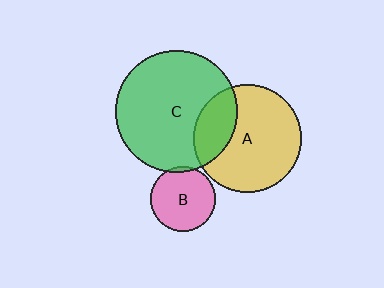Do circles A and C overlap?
Yes.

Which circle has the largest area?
Circle C (green).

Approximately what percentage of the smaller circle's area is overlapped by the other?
Approximately 25%.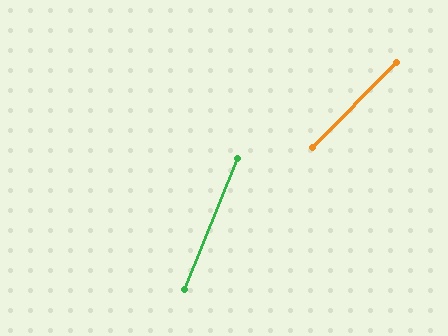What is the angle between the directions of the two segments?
Approximately 22 degrees.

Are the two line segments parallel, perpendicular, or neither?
Neither parallel nor perpendicular — they differ by about 22°.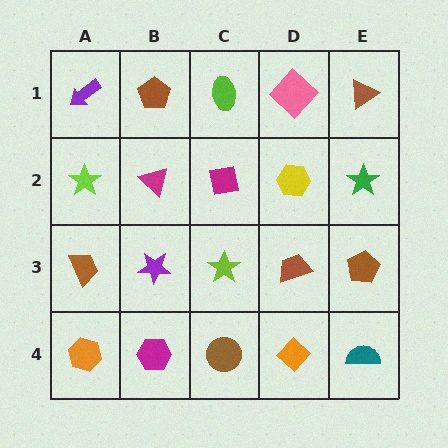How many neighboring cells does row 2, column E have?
3.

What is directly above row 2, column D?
A pink diamond.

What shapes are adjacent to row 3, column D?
A yellow hexagon (row 2, column D), an orange diamond (row 4, column D), a lime star (row 3, column C), a brown pentagon (row 3, column E).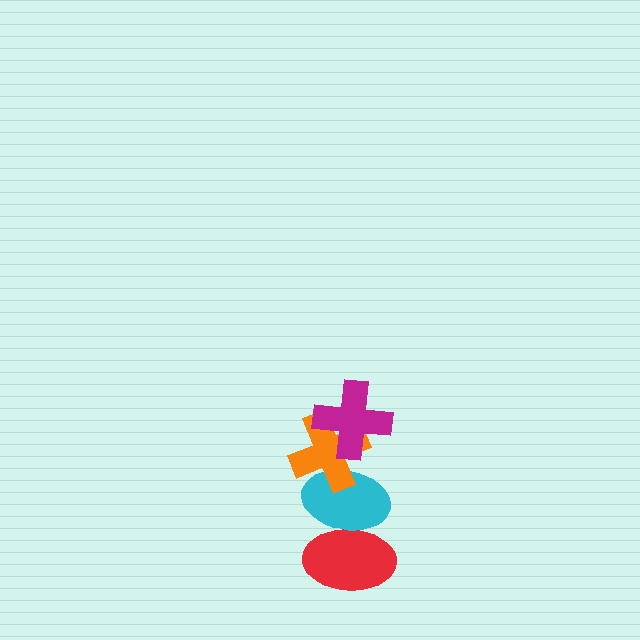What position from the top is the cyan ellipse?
The cyan ellipse is 3rd from the top.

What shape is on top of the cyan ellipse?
The orange cross is on top of the cyan ellipse.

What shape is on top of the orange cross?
The magenta cross is on top of the orange cross.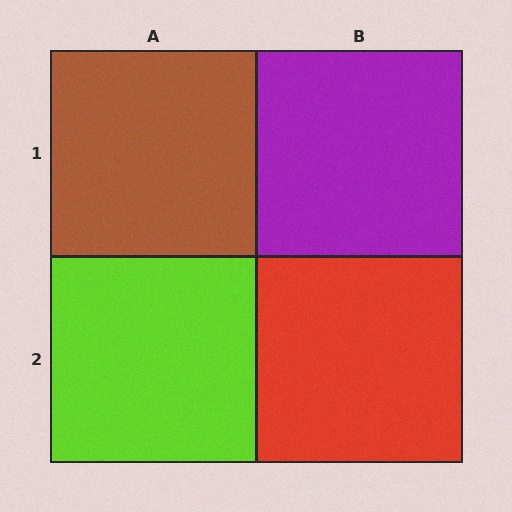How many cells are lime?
1 cell is lime.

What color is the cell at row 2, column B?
Red.